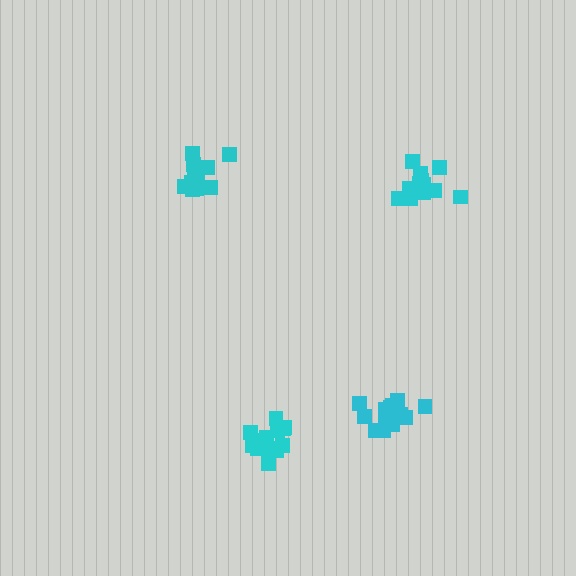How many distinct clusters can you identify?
There are 4 distinct clusters.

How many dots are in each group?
Group 1: 17 dots, Group 2: 17 dots, Group 3: 14 dots, Group 4: 12 dots (60 total).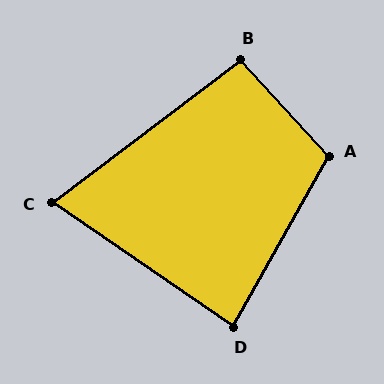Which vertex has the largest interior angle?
A, at approximately 109 degrees.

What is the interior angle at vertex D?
Approximately 85 degrees (approximately right).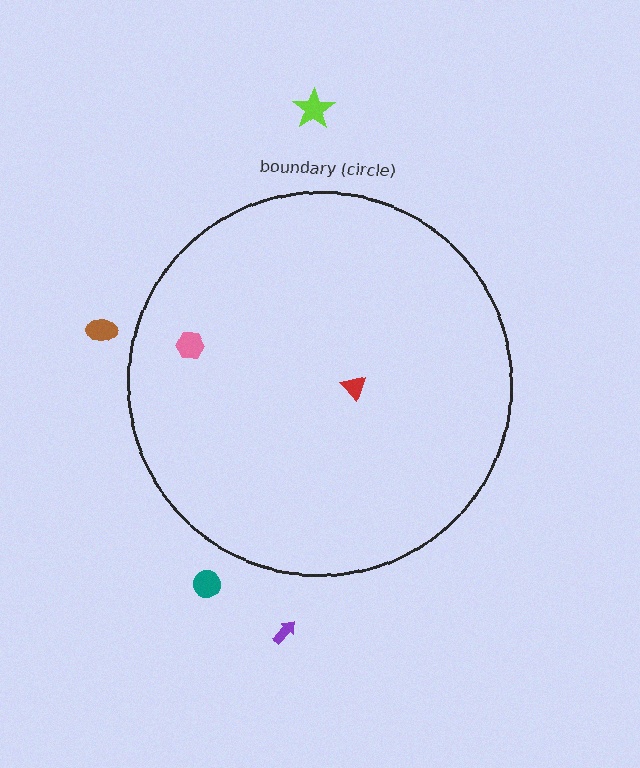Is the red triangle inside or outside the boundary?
Inside.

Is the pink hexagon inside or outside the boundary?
Inside.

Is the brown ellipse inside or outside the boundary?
Outside.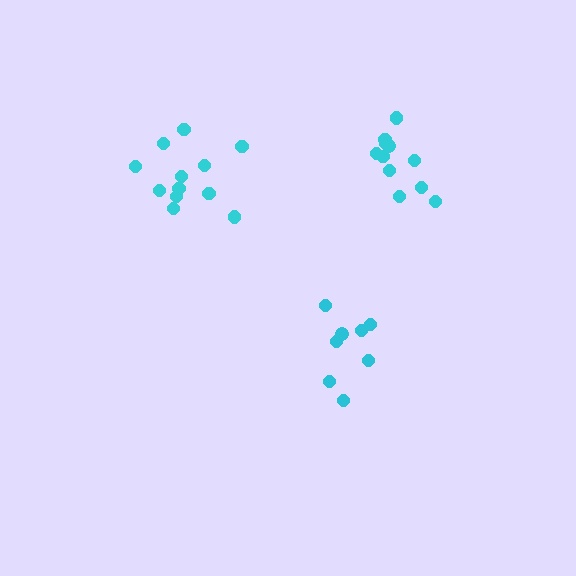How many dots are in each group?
Group 1: 11 dots, Group 2: 8 dots, Group 3: 12 dots (31 total).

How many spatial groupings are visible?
There are 3 spatial groupings.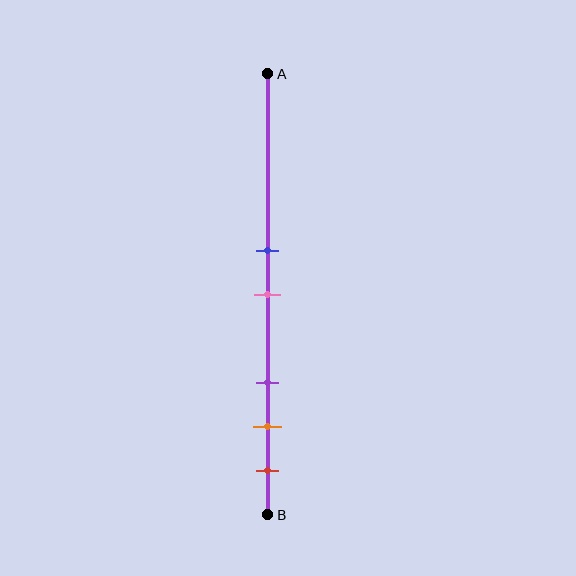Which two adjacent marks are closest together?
The blue and pink marks are the closest adjacent pair.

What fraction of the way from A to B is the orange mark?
The orange mark is approximately 80% (0.8) of the way from A to B.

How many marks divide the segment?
There are 5 marks dividing the segment.